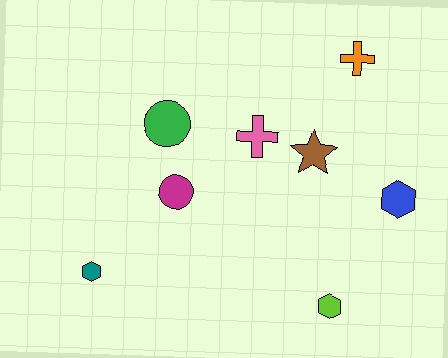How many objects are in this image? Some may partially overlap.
There are 8 objects.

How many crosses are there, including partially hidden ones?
There are 2 crosses.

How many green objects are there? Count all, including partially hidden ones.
There is 1 green object.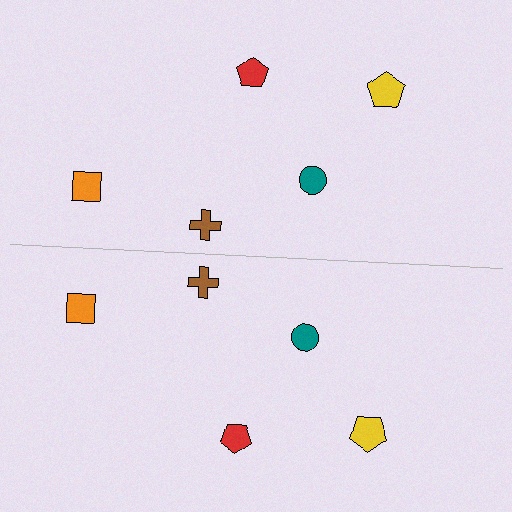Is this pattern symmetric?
Yes, this pattern has bilateral (reflection) symmetry.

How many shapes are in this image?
There are 10 shapes in this image.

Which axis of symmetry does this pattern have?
The pattern has a horizontal axis of symmetry running through the center of the image.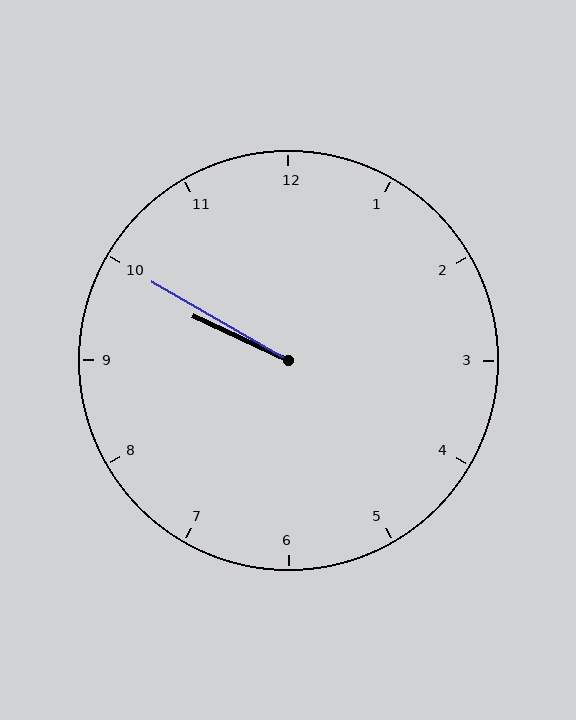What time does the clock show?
9:50.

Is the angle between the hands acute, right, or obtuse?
It is acute.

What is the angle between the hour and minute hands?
Approximately 5 degrees.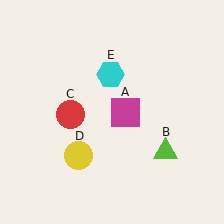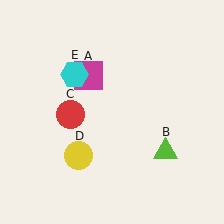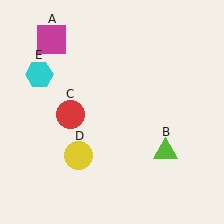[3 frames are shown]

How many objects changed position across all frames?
2 objects changed position: magenta square (object A), cyan hexagon (object E).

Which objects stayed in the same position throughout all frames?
Lime triangle (object B) and red circle (object C) and yellow circle (object D) remained stationary.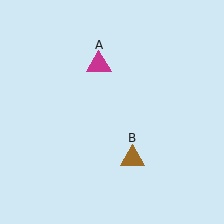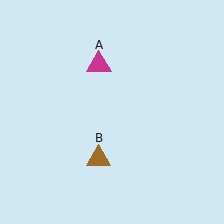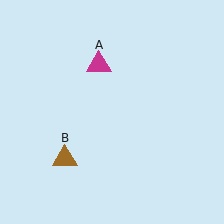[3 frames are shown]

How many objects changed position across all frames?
1 object changed position: brown triangle (object B).